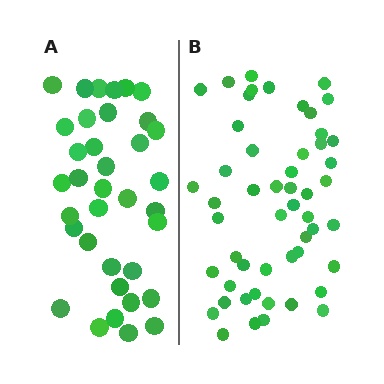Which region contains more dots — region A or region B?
Region B (the right region) has more dots.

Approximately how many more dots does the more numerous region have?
Region B has approximately 15 more dots than region A.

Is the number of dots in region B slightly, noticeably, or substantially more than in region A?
Region B has noticeably more, but not dramatically so. The ratio is roughly 1.4 to 1.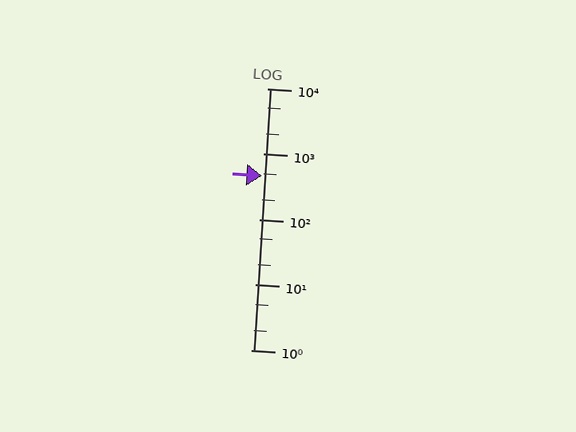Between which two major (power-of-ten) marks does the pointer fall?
The pointer is between 100 and 1000.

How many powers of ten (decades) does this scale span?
The scale spans 4 decades, from 1 to 10000.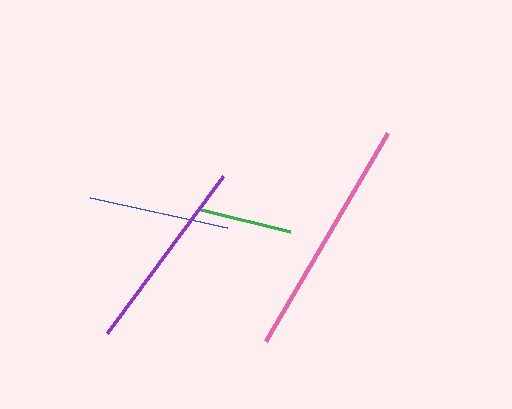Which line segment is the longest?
The pink line is the longest at approximately 241 pixels.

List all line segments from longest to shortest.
From longest to shortest: pink, purple, blue, green.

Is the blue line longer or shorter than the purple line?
The purple line is longer than the blue line.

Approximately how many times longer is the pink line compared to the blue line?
The pink line is approximately 1.7 times the length of the blue line.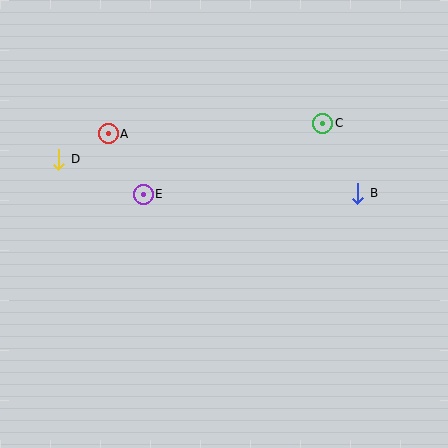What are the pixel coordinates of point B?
Point B is at (358, 193).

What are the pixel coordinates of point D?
Point D is at (59, 159).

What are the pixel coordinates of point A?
Point A is at (108, 134).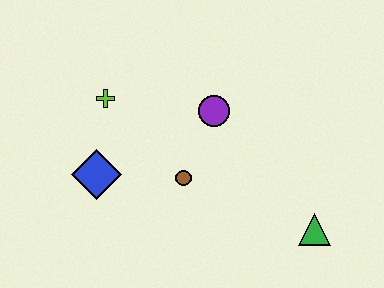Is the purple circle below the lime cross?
Yes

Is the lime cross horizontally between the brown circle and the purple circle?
No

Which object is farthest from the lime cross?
The green triangle is farthest from the lime cross.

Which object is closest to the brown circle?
The purple circle is closest to the brown circle.